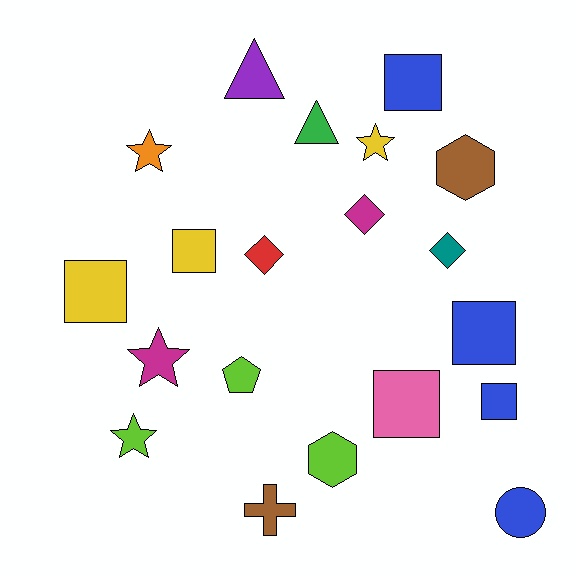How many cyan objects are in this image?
There are no cyan objects.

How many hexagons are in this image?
There are 2 hexagons.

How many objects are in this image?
There are 20 objects.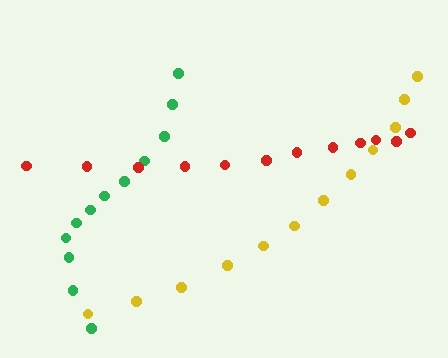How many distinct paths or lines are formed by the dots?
There are 3 distinct paths.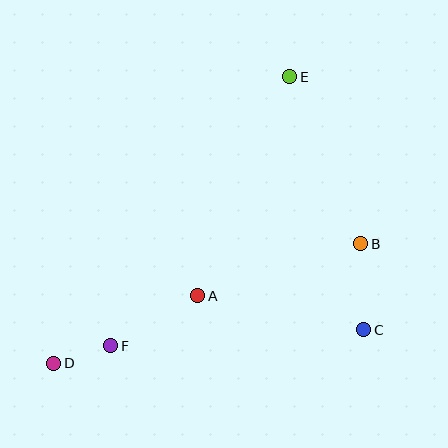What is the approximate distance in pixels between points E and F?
The distance between E and F is approximately 323 pixels.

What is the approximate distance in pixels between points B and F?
The distance between B and F is approximately 270 pixels.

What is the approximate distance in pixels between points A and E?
The distance between A and E is approximately 238 pixels.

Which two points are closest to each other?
Points D and F are closest to each other.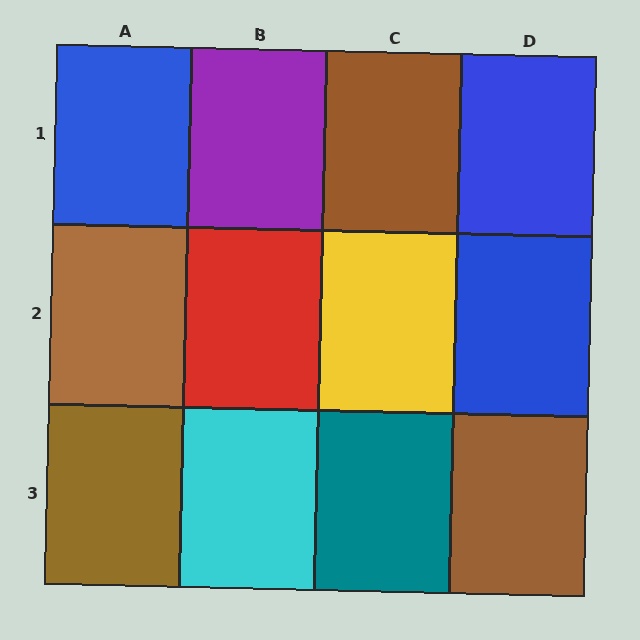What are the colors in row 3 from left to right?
Brown, cyan, teal, brown.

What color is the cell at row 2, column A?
Brown.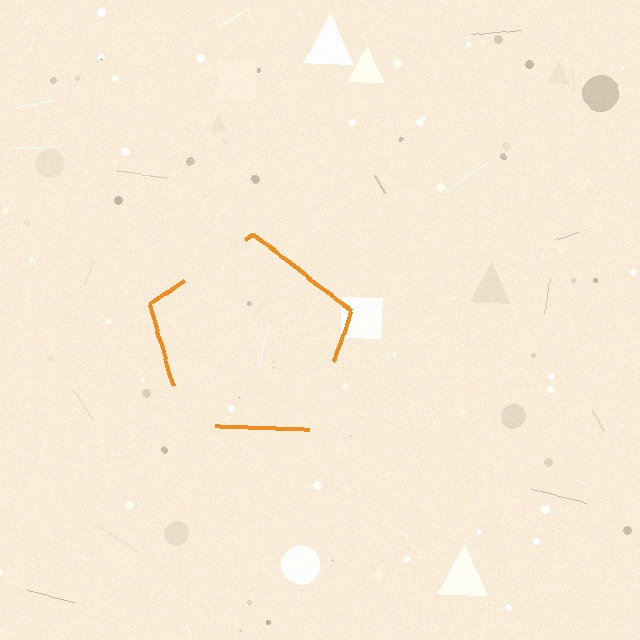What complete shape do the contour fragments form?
The contour fragments form a pentagon.